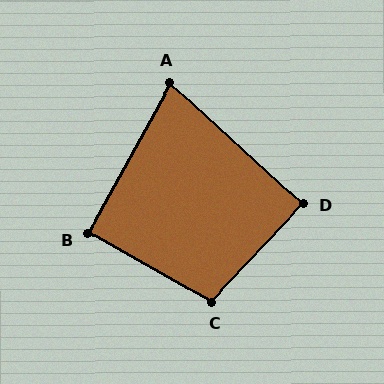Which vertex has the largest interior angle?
C, at approximately 104 degrees.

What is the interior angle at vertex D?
Approximately 89 degrees (approximately right).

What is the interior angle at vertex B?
Approximately 91 degrees (approximately right).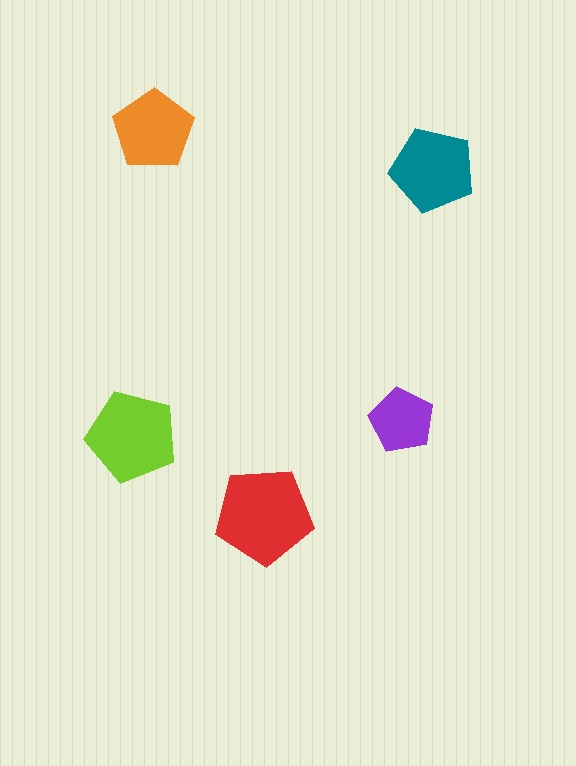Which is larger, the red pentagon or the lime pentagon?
The red one.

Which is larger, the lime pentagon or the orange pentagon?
The lime one.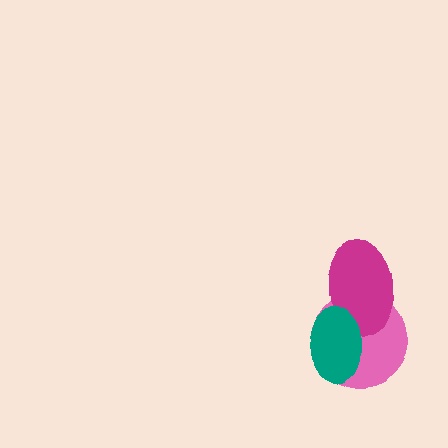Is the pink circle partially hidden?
Yes, it is partially covered by another shape.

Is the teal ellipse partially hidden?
No, no other shape covers it.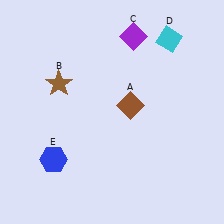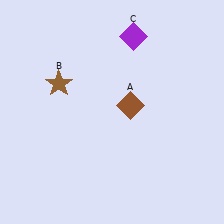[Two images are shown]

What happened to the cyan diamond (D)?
The cyan diamond (D) was removed in Image 2. It was in the top-right area of Image 1.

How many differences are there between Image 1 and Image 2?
There are 2 differences between the two images.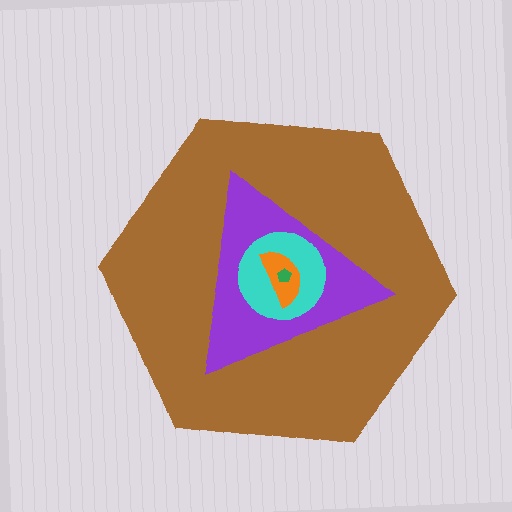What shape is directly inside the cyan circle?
The orange semicircle.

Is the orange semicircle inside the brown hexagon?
Yes.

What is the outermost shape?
The brown hexagon.